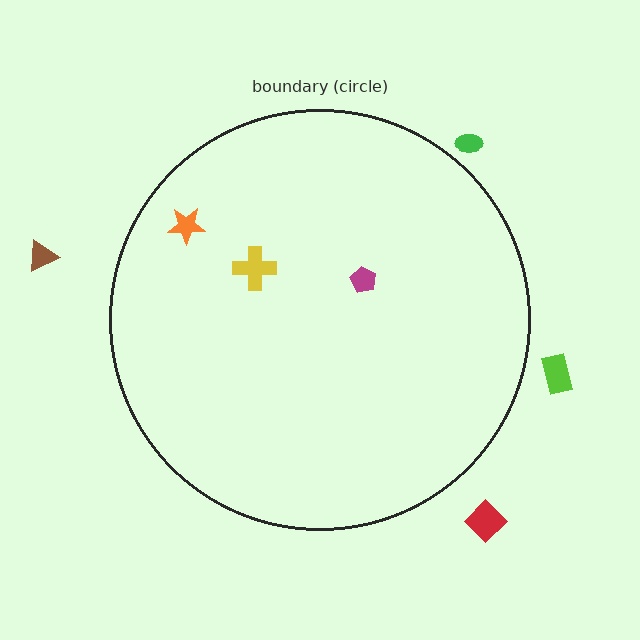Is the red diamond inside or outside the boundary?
Outside.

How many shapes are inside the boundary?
3 inside, 4 outside.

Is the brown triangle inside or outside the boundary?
Outside.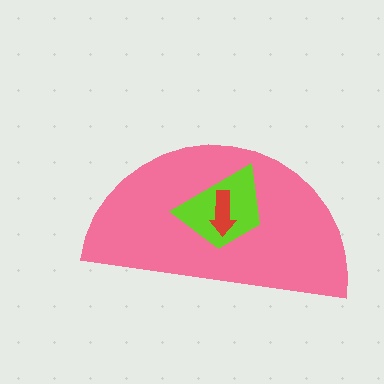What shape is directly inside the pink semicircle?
The lime trapezoid.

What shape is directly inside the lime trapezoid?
The red arrow.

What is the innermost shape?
The red arrow.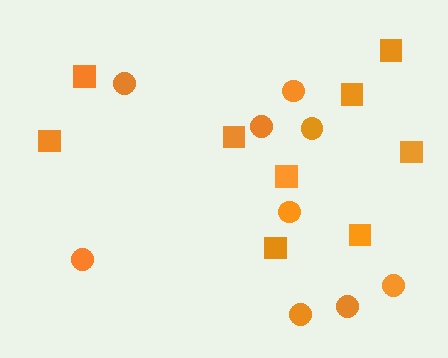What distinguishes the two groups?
There are 2 groups: one group of squares (9) and one group of circles (9).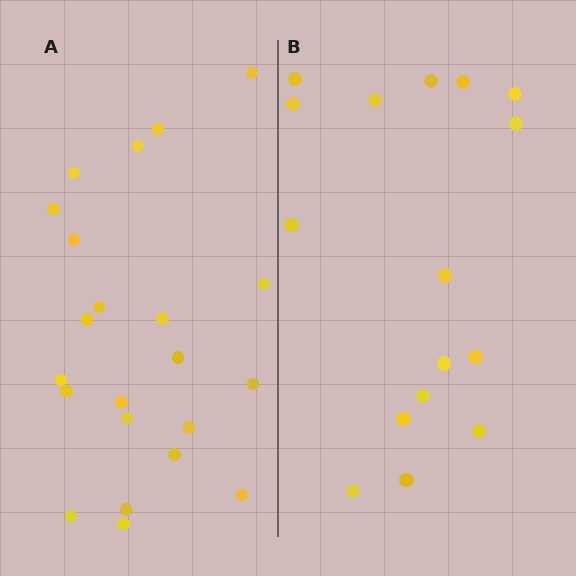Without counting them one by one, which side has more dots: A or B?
Region A (the left region) has more dots.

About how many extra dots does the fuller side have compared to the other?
Region A has about 6 more dots than region B.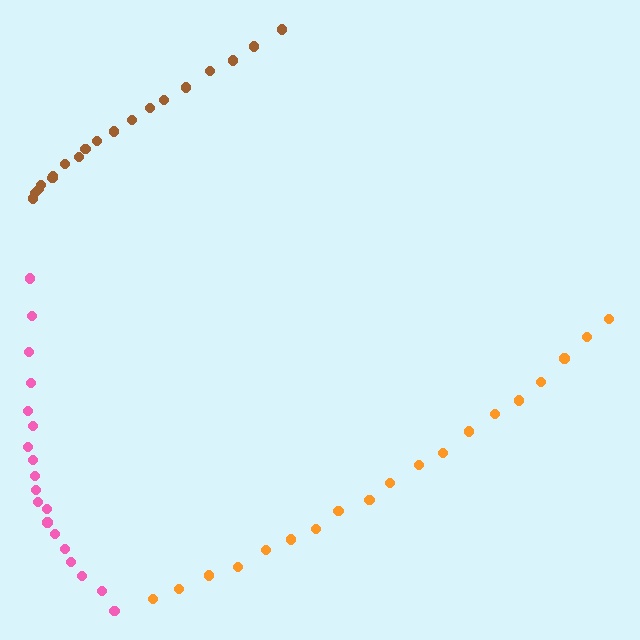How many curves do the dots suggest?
There are 3 distinct paths.